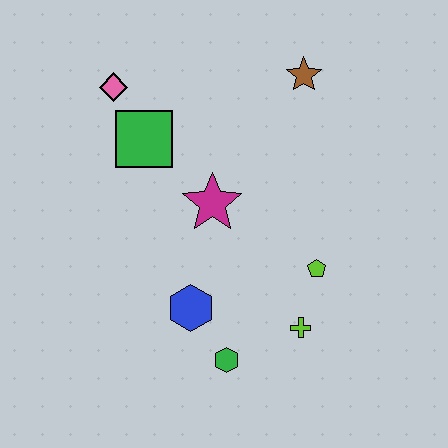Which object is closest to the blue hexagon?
The green hexagon is closest to the blue hexagon.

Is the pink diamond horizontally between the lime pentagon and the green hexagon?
No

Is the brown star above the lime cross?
Yes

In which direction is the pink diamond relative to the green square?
The pink diamond is above the green square.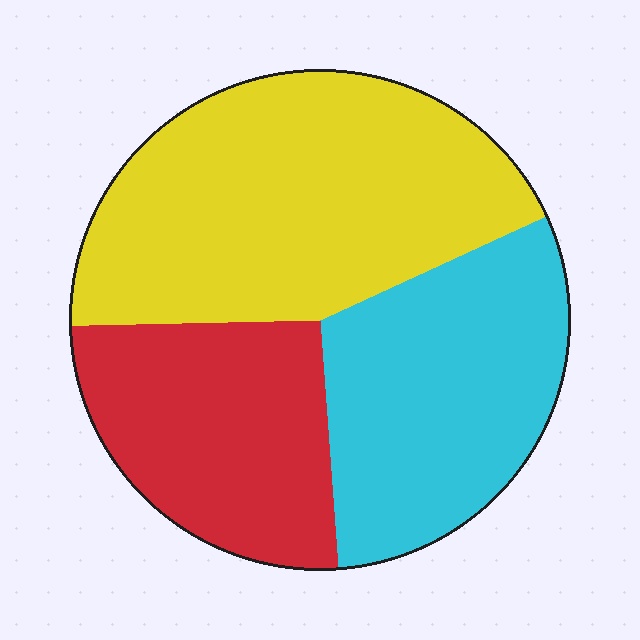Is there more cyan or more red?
Cyan.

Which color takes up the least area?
Red, at roughly 25%.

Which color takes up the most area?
Yellow, at roughly 45%.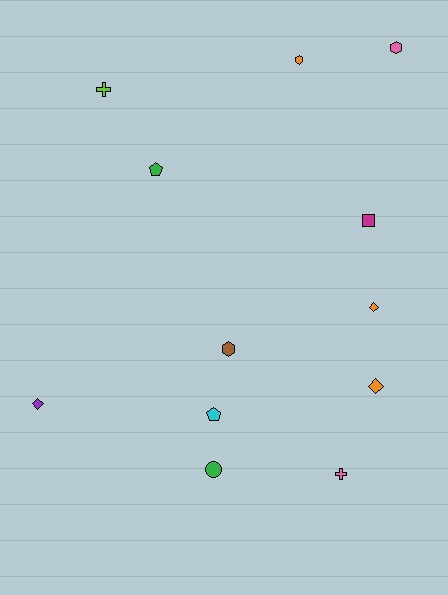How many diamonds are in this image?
There are 3 diamonds.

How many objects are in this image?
There are 12 objects.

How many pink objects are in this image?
There are 2 pink objects.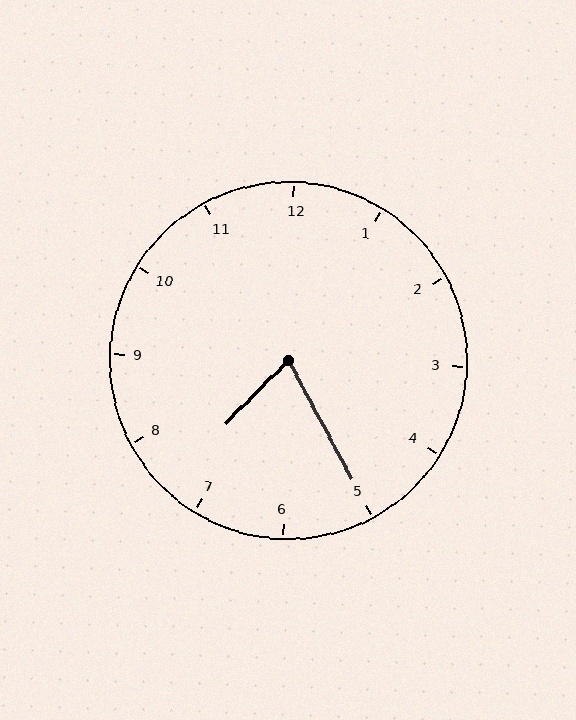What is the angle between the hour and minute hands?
Approximately 72 degrees.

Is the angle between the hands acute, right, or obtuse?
It is acute.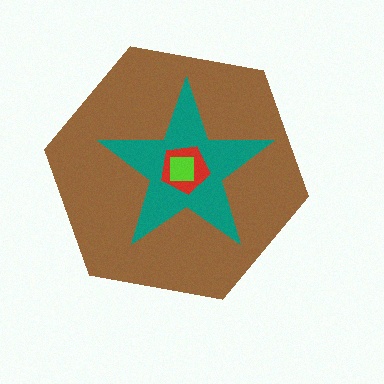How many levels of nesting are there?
4.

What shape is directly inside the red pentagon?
The lime square.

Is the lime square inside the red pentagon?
Yes.